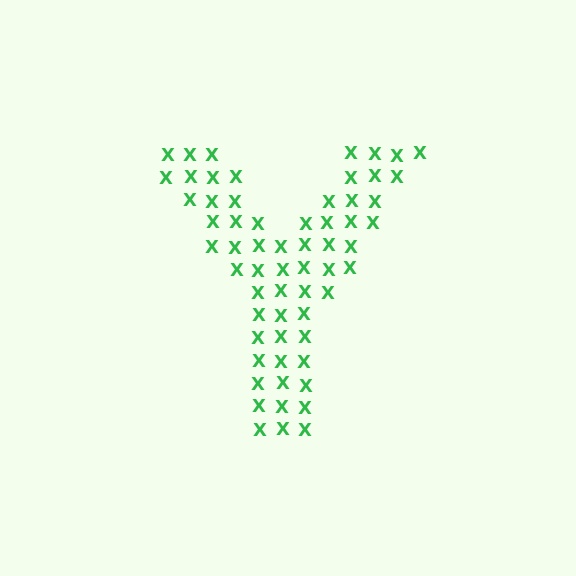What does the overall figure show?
The overall figure shows the letter Y.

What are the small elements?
The small elements are letter X's.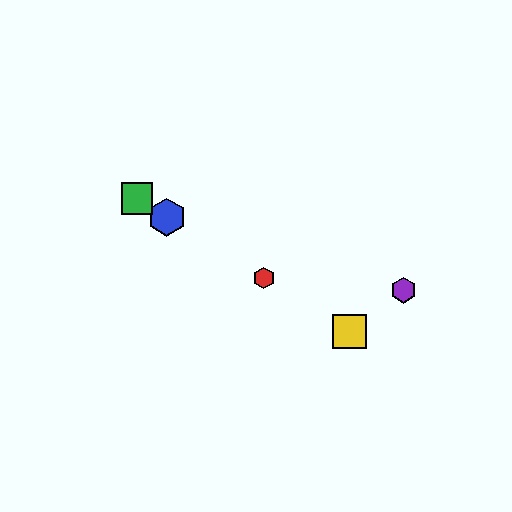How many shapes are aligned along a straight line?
4 shapes (the red hexagon, the blue hexagon, the green square, the yellow square) are aligned along a straight line.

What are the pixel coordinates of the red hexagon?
The red hexagon is at (264, 278).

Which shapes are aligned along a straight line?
The red hexagon, the blue hexagon, the green square, the yellow square are aligned along a straight line.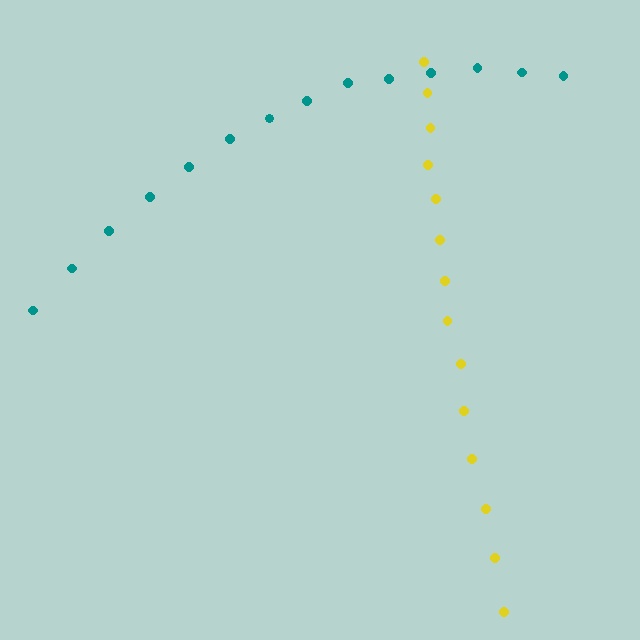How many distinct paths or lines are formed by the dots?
There are 2 distinct paths.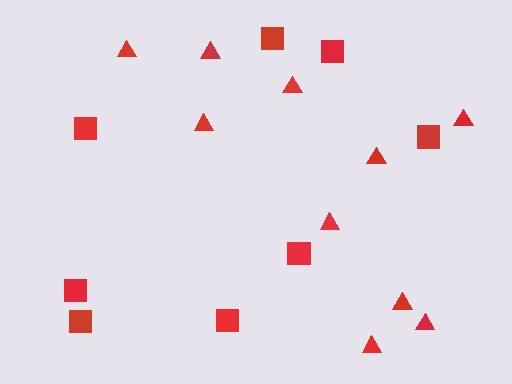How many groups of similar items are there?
There are 2 groups: one group of squares (8) and one group of triangles (10).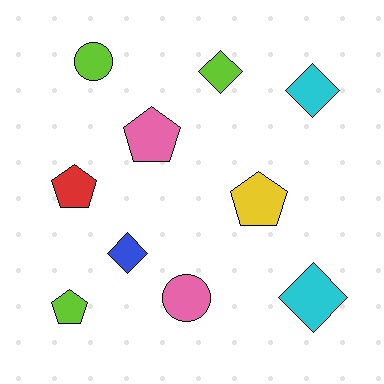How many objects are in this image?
There are 10 objects.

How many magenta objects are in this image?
There are no magenta objects.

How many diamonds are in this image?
There are 4 diamonds.